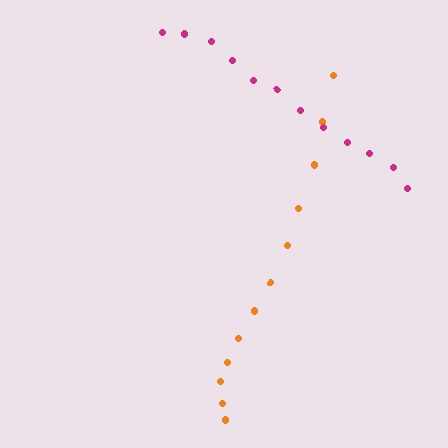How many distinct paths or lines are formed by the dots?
There are 2 distinct paths.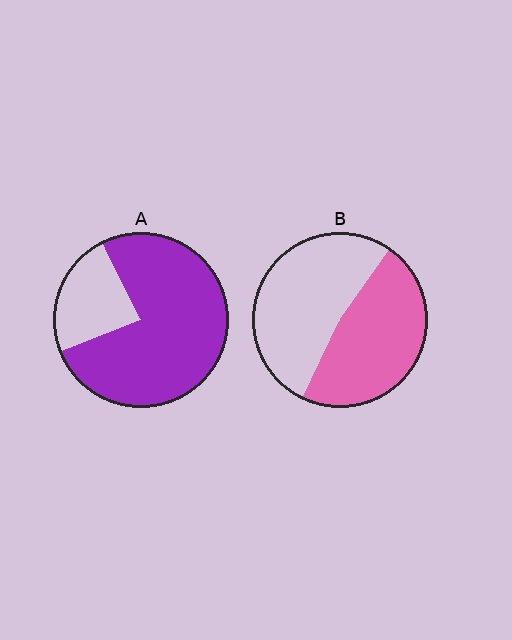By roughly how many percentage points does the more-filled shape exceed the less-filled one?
By roughly 30 percentage points (A over B).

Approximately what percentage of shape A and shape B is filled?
A is approximately 75% and B is approximately 50%.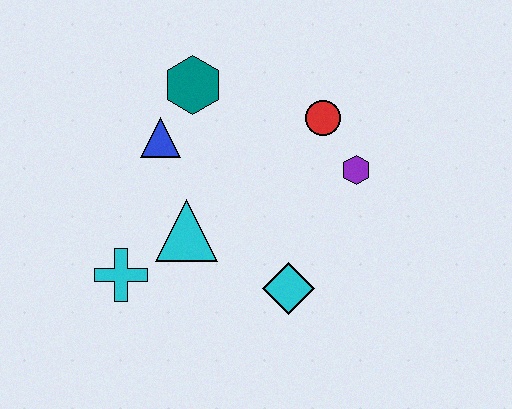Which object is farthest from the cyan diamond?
The teal hexagon is farthest from the cyan diamond.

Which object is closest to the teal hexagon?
The blue triangle is closest to the teal hexagon.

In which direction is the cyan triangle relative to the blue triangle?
The cyan triangle is below the blue triangle.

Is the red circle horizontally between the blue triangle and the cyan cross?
No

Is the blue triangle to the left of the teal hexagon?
Yes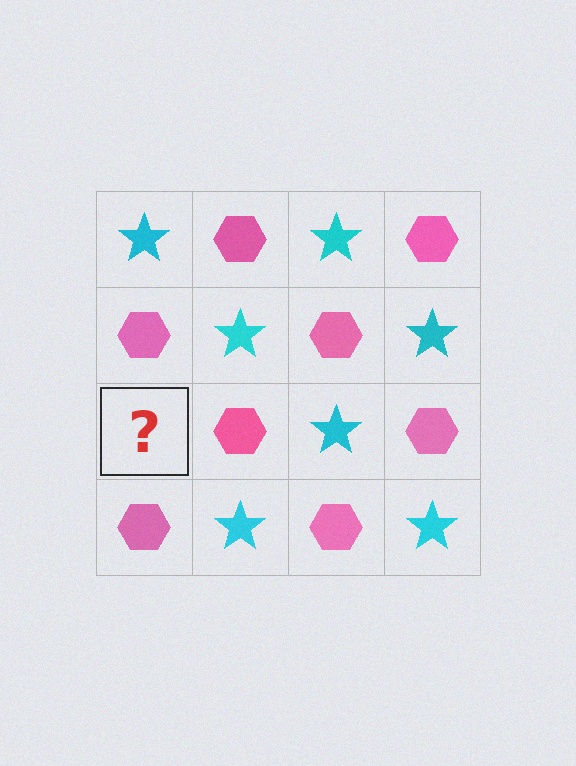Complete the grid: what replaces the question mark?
The question mark should be replaced with a cyan star.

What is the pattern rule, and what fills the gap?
The rule is that it alternates cyan star and pink hexagon in a checkerboard pattern. The gap should be filled with a cyan star.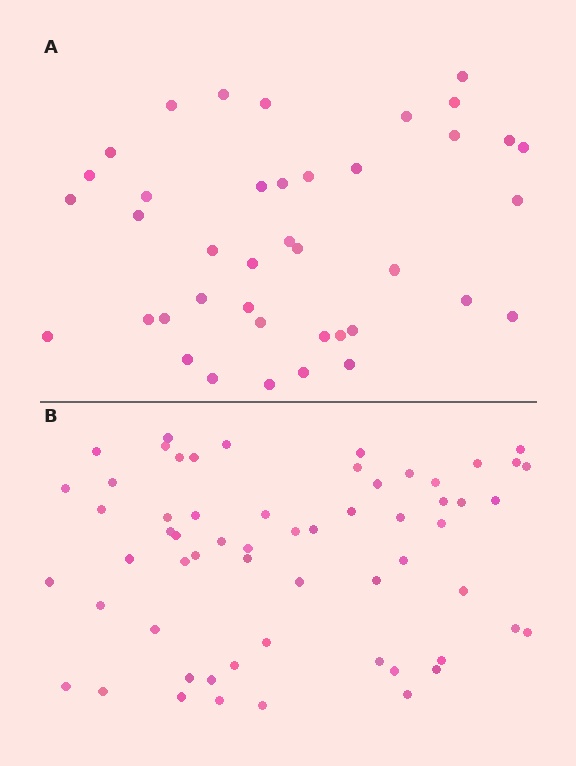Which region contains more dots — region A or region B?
Region B (the bottom region) has more dots.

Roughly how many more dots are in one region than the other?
Region B has approximately 20 more dots than region A.